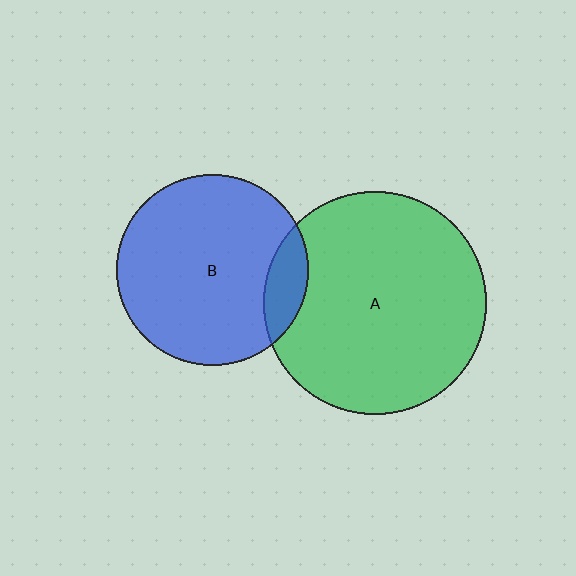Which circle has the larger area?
Circle A (green).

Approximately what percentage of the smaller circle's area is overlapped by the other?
Approximately 10%.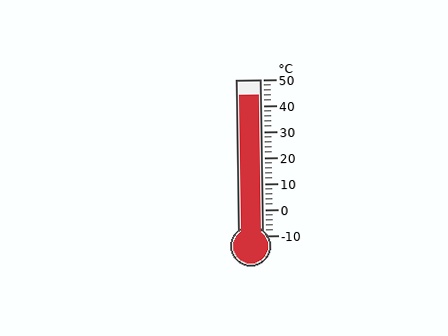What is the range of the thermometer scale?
The thermometer scale ranges from -10°C to 50°C.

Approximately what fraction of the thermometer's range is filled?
The thermometer is filled to approximately 90% of its range.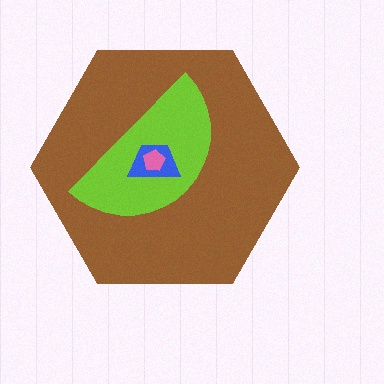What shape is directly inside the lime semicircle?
The blue trapezoid.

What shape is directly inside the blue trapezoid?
The pink pentagon.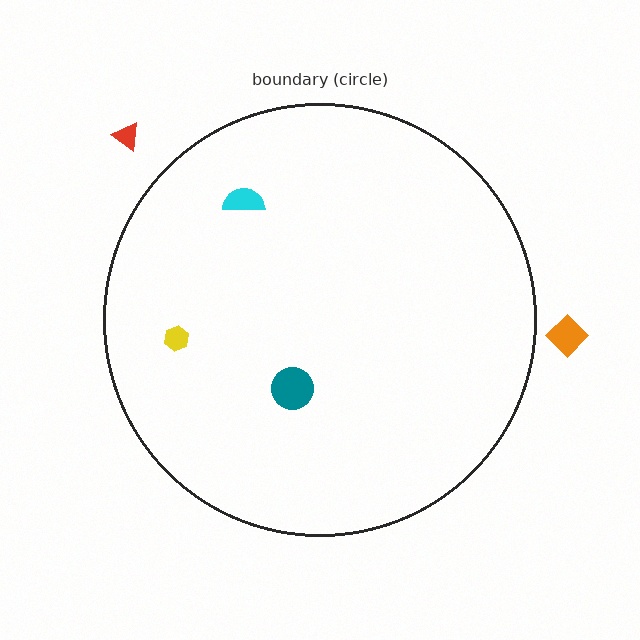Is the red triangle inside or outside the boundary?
Outside.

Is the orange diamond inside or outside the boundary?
Outside.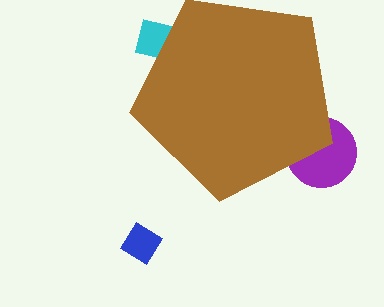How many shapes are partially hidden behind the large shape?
2 shapes are partially hidden.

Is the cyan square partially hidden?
Yes, the cyan square is partially hidden behind the brown pentagon.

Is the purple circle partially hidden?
Yes, the purple circle is partially hidden behind the brown pentagon.